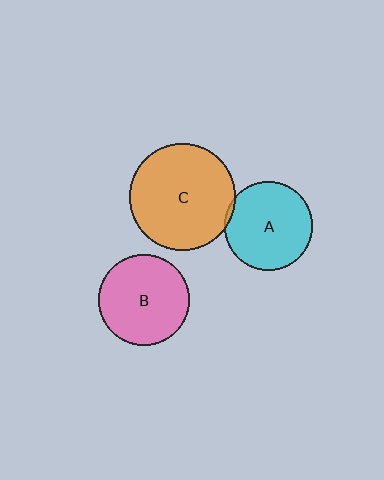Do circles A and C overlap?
Yes.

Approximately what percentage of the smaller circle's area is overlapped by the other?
Approximately 5%.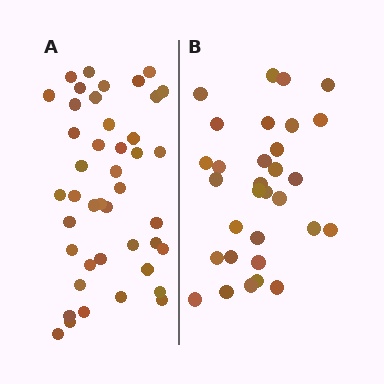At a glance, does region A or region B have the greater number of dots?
Region A (the left region) has more dots.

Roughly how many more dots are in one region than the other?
Region A has roughly 12 or so more dots than region B.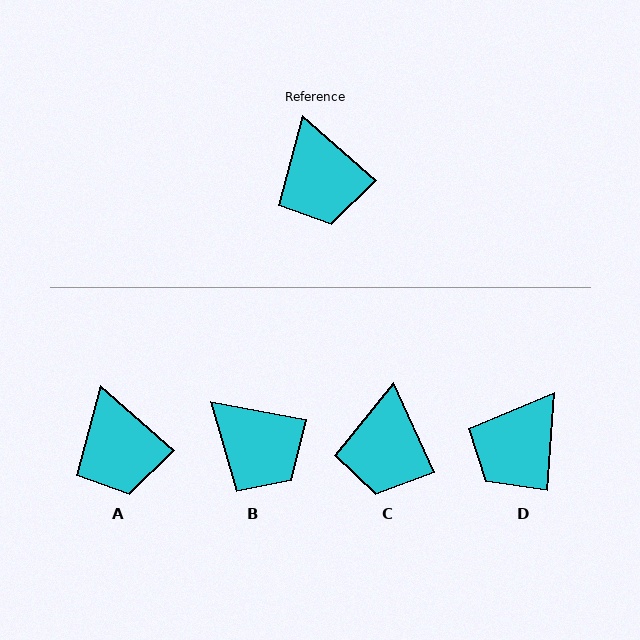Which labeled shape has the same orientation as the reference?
A.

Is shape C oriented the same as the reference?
No, it is off by about 24 degrees.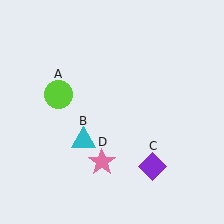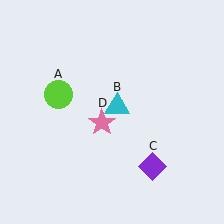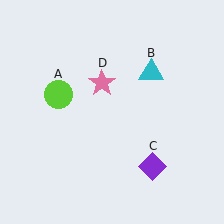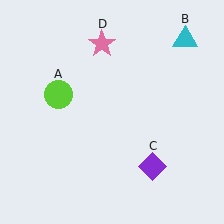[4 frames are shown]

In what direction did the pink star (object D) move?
The pink star (object D) moved up.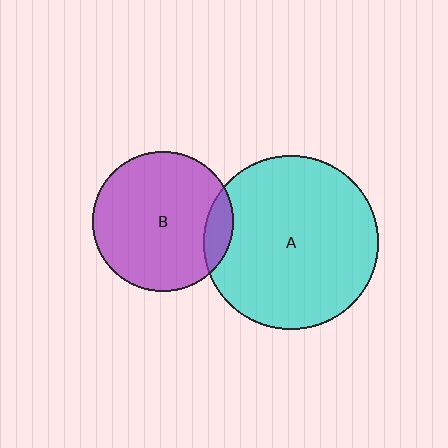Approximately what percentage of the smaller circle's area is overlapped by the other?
Approximately 10%.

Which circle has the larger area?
Circle A (cyan).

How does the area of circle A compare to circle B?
Approximately 1.5 times.